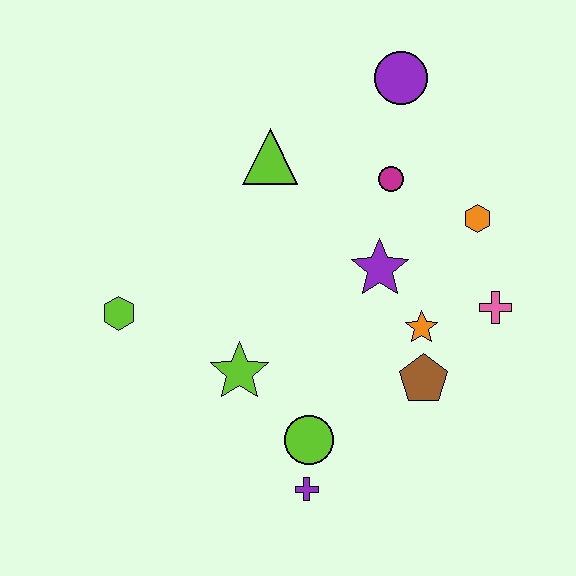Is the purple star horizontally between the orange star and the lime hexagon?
Yes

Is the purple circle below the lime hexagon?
No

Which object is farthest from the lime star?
The purple circle is farthest from the lime star.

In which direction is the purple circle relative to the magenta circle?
The purple circle is above the magenta circle.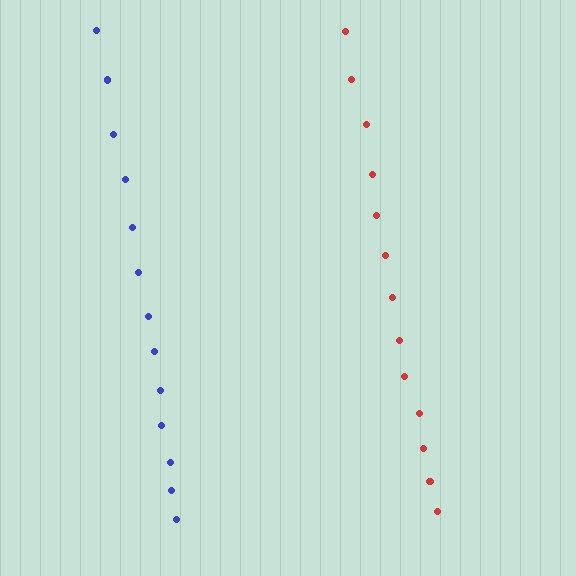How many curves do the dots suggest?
There are 2 distinct paths.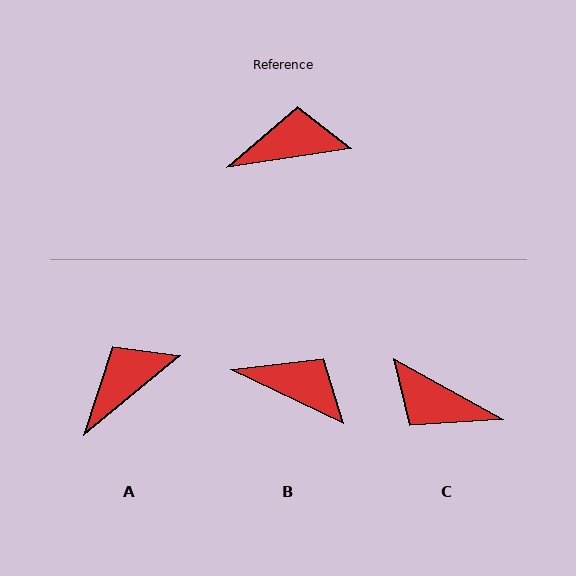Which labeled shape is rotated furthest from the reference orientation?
C, about 142 degrees away.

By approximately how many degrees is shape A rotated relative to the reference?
Approximately 31 degrees counter-clockwise.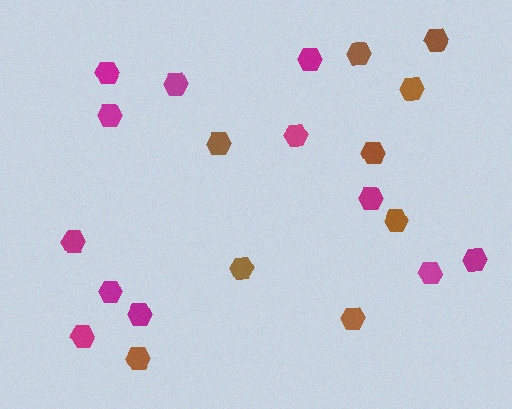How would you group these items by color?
There are 2 groups: one group of brown hexagons (9) and one group of magenta hexagons (12).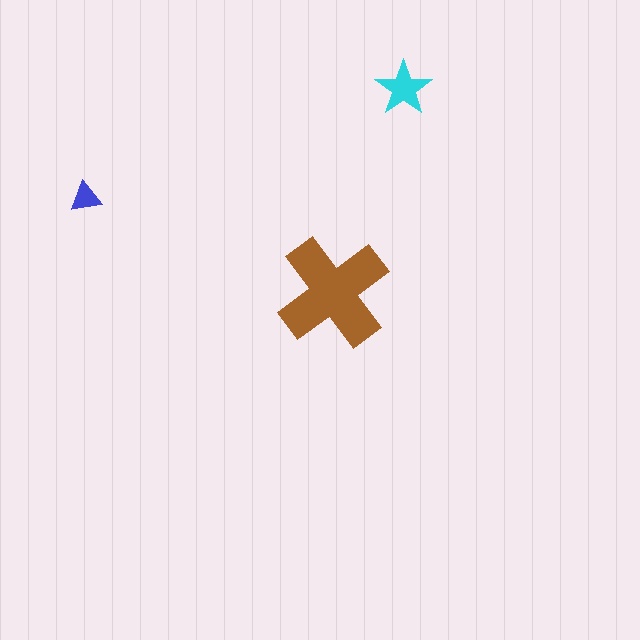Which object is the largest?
The brown cross.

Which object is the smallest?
The blue triangle.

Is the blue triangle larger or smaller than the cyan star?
Smaller.